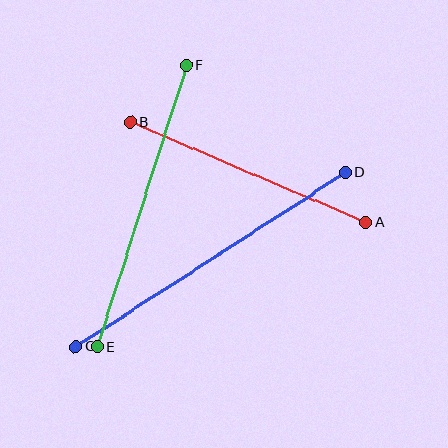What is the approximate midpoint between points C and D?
The midpoint is at approximately (211, 260) pixels.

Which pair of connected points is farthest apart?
Points C and D are farthest apart.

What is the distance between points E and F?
The distance is approximately 295 pixels.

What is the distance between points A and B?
The distance is approximately 255 pixels.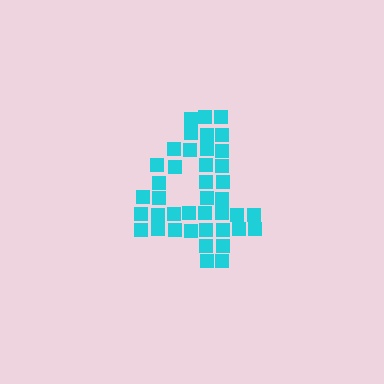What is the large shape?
The large shape is the digit 4.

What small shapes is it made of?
It is made of small squares.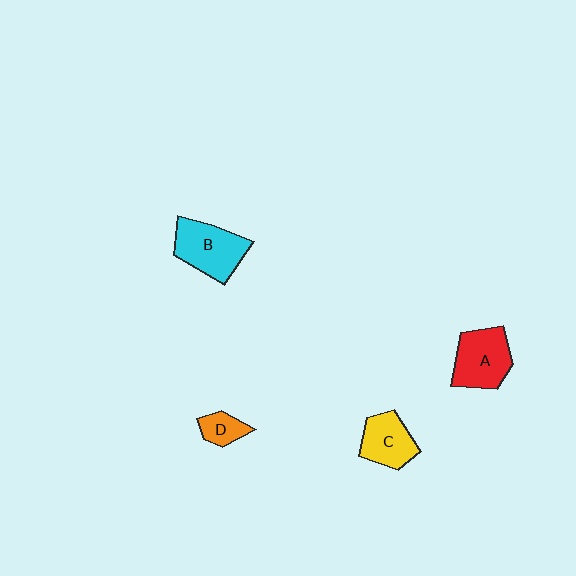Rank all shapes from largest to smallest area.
From largest to smallest: B (cyan), A (red), C (yellow), D (orange).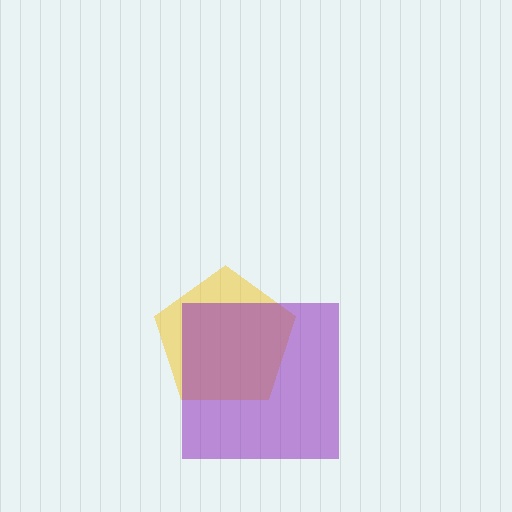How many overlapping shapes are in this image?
There are 2 overlapping shapes in the image.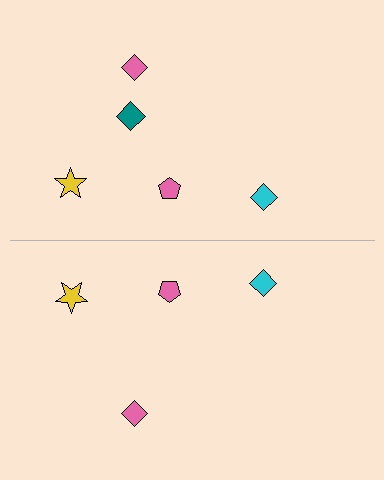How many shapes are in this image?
There are 9 shapes in this image.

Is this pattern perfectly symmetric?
No, the pattern is not perfectly symmetric. A teal diamond is missing from the bottom side.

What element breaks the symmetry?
A teal diamond is missing from the bottom side.